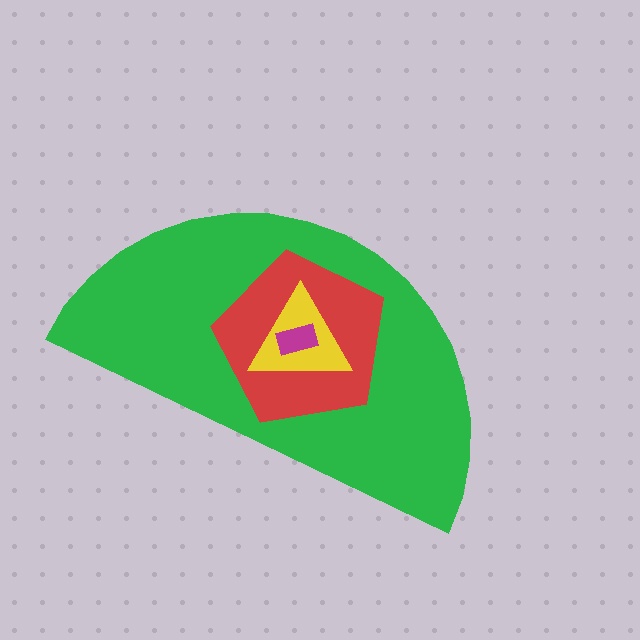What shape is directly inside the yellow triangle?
The magenta rectangle.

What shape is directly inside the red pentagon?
The yellow triangle.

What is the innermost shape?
The magenta rectangle.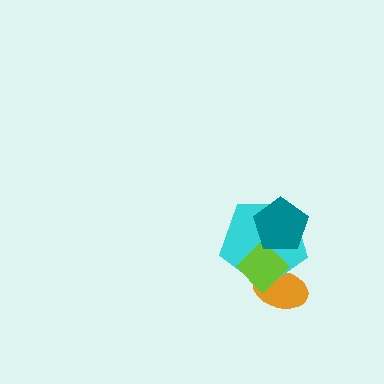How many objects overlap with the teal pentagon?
2 objects overlap with the teal pentagon.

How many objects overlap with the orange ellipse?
2 objects overlap with the orange ellipse.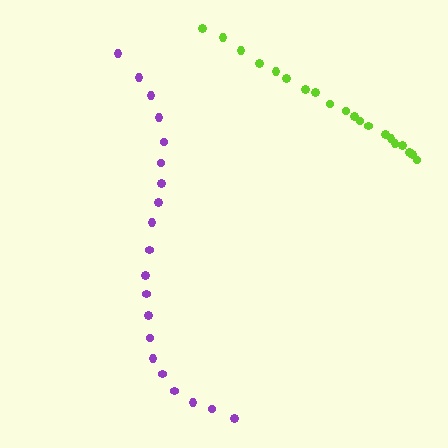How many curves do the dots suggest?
There are 2 distinct paths.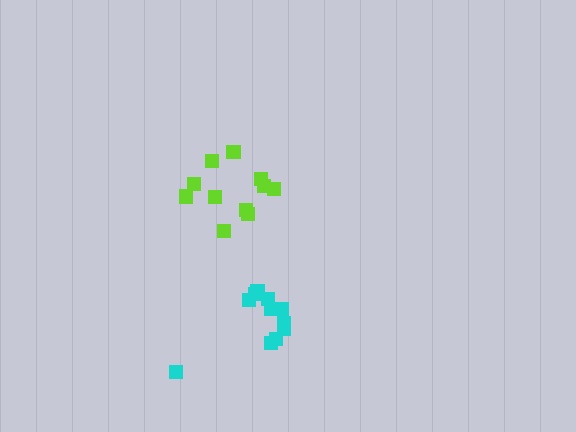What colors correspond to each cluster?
The clusters are colored: lime, cyan.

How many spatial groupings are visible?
There are 2 spatial groupings.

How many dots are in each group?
Group 1: 11 dots, Group 2: 11 dots (22 total).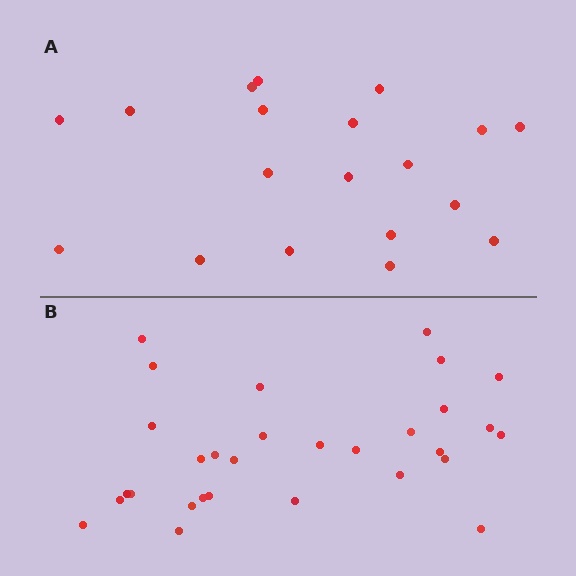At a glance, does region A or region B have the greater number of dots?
Region B (the bottom region) has more dots.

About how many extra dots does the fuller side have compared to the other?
Region B has roughly 12 or so more dots than region A.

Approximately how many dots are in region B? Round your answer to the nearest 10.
About 30 dots.